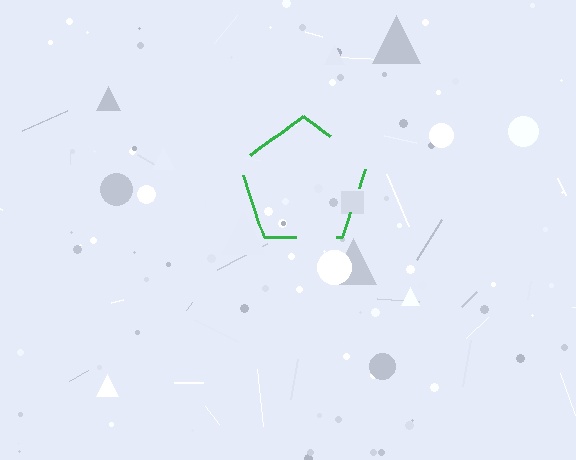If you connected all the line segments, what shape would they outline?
They would outline a pentagon.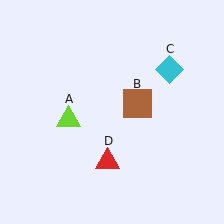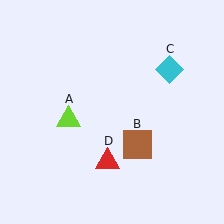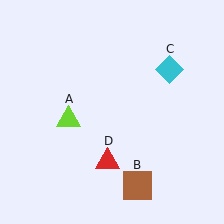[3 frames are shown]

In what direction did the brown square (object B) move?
The brown square (object B) moved down.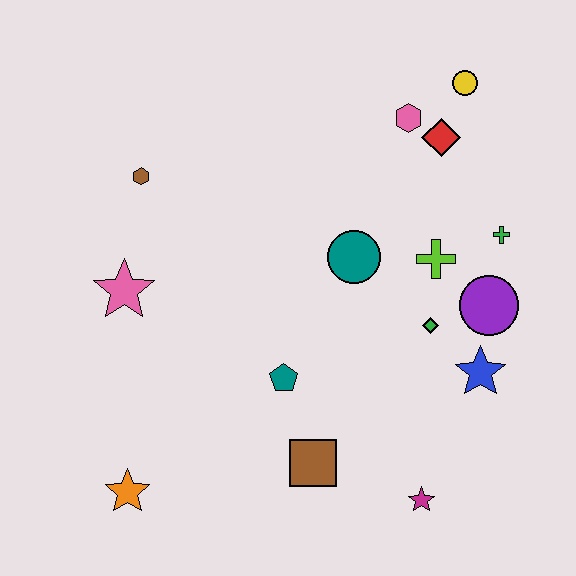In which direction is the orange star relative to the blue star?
The orange star is to the left of the blue star.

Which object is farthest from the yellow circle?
The orange star is farthest from the yellow circle.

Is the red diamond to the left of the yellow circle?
Yes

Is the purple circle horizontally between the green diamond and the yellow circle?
No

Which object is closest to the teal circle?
The lime cross is closest to the teal circle.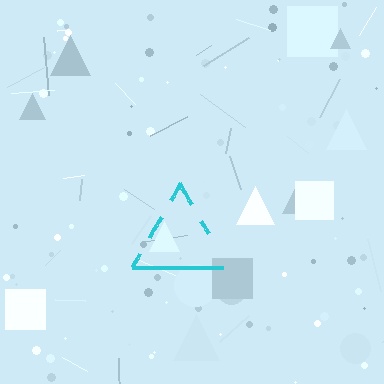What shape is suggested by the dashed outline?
The dashed outline suggests a triangle.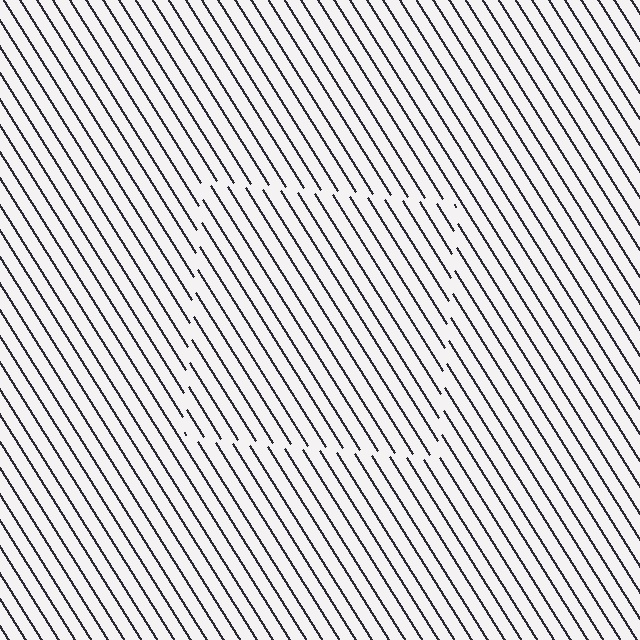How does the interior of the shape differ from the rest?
The interior of the shape contains the same grating, shifted by half a period — the contour is defined by the phase discontinuity where line-ends from the inner and outer gratings abut.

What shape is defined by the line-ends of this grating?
An illusory square. The interior of the shape contains the same grating, shifted by half a period — the contour is defined by the phase discontinuity where line-ends from the inner and outer gratings abut.